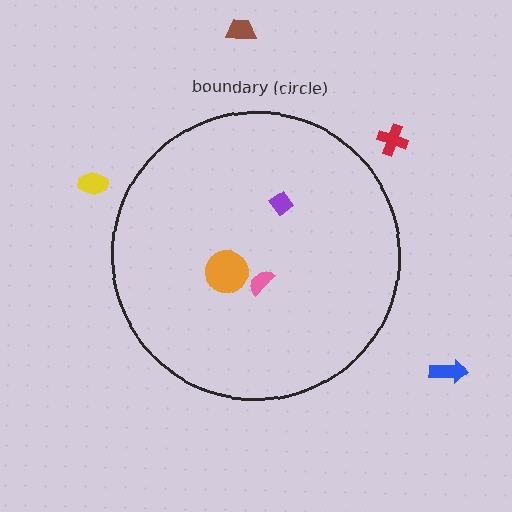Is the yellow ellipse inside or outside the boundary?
Outside.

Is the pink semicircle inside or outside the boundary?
Inside.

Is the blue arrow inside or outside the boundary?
Outside.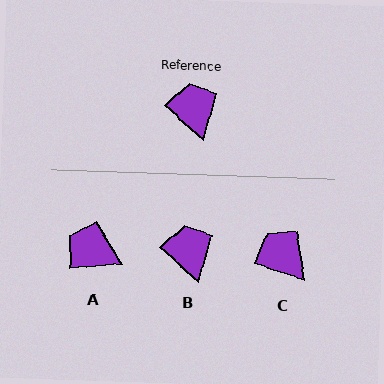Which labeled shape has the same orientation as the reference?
B.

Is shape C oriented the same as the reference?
No, it is off by about 24 degrees.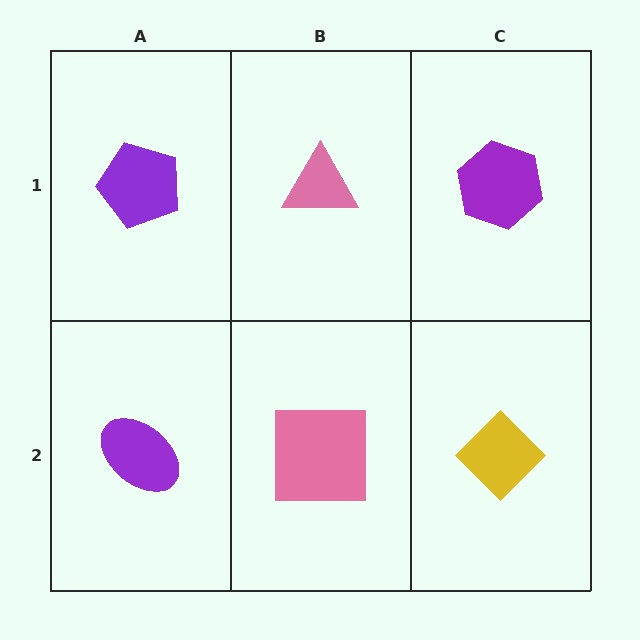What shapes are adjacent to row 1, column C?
A yellow diamond (row 2, column C), a pink triangle (row 1, column B).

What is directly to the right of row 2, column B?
A yellow diamond.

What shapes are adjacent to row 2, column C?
A purple hexagon (row 1, column C), a pink square (row 2, column B).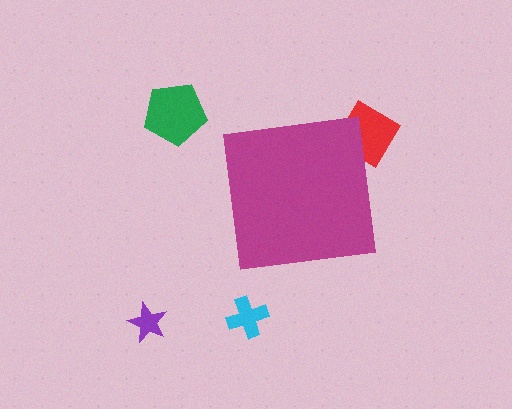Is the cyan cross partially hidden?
No, the cyan cross is fully visible.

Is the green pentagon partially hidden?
No, the green pentagon is fully visible.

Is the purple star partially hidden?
No, the purple star is fully visible.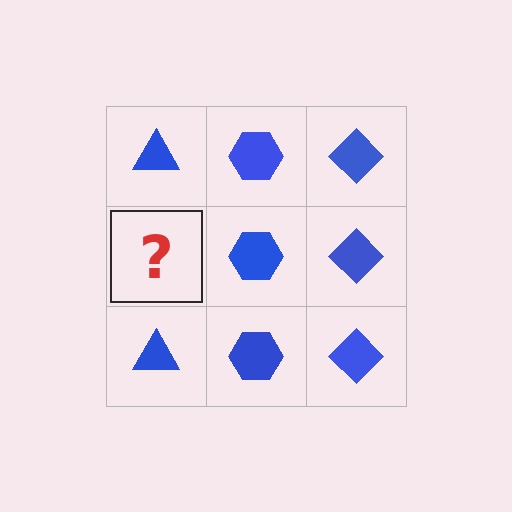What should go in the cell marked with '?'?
The missing cell should contain a blue triangle.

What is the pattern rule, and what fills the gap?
The rule is that each column has a consistent shape. The gap should be filled with a blue triangle.